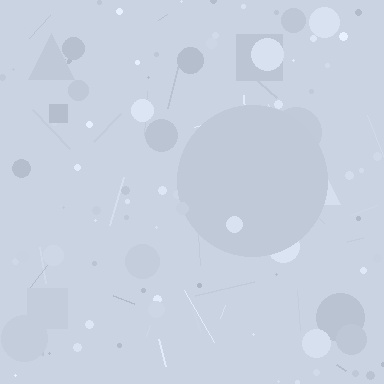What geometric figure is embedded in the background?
A circle is embedded in the background.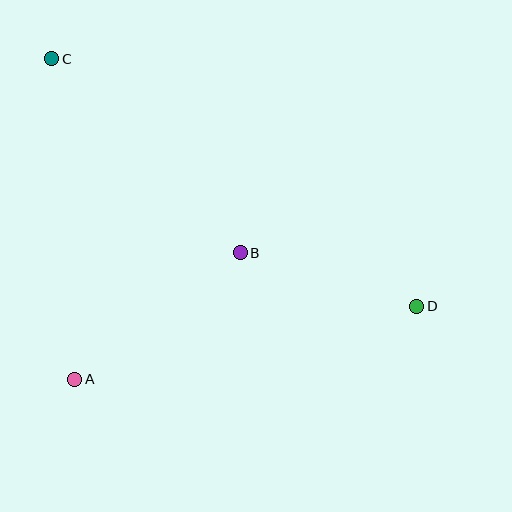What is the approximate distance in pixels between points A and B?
The distance between A and B is approximately 208 pixels.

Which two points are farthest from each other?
Points C and D are farthest from each other.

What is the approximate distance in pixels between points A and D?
The distance between A and D is approximately 350 pixels.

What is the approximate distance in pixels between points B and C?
The distance between B and C is approximately 270 pixels.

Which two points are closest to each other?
Points B and D are closest to each other.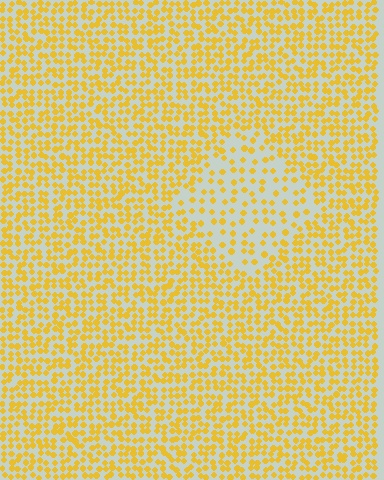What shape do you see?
I see a diamond.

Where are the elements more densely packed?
The elements are more densely packed outside the diamond boundary.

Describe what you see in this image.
The image contains small yellow elements arranged at two different densities. A diamond-shaped region is visible where the elements are less densely packed than the surrounding area.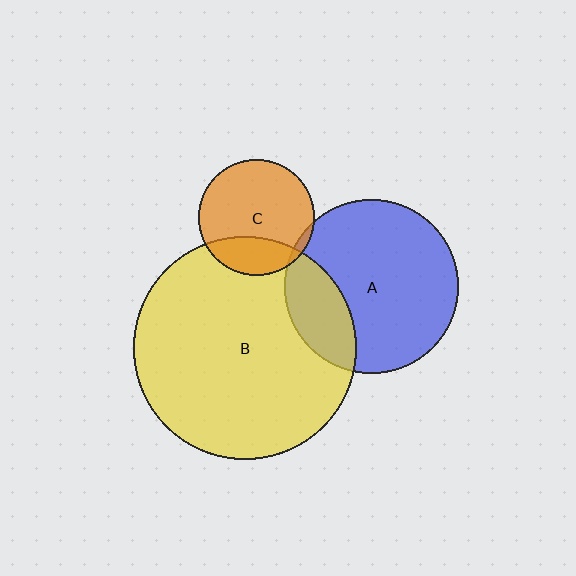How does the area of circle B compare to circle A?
Approximately 1.6 times.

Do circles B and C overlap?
Yes.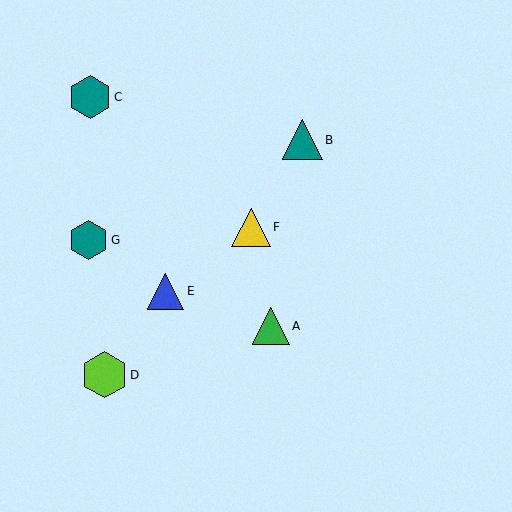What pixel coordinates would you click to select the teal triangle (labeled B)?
Click at (302, 140) to select the teal triangle B.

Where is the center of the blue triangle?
The center of the blue triangle is at (166, 291).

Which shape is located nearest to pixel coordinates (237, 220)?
The yellow triangle (labeled F) at (251, 227) is nearest to that location.